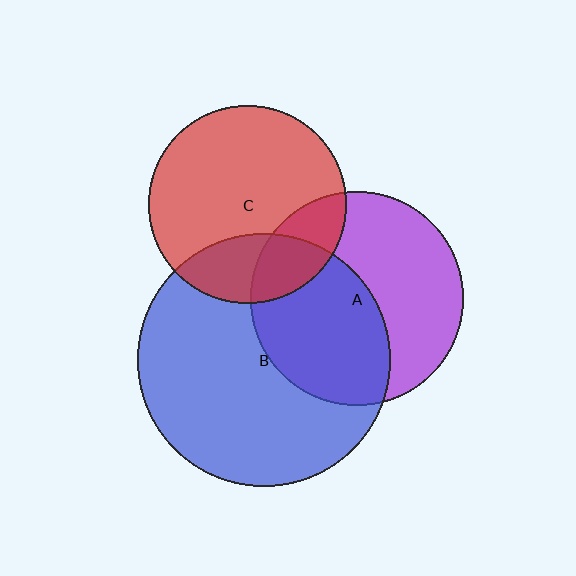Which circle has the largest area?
Circle B (blue).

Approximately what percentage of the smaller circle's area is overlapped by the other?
Approximately 20%.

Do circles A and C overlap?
Yes.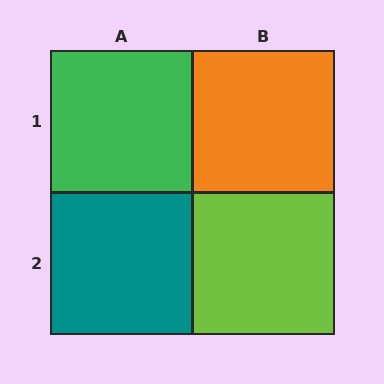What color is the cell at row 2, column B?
Lime.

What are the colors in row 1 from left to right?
Green, orange.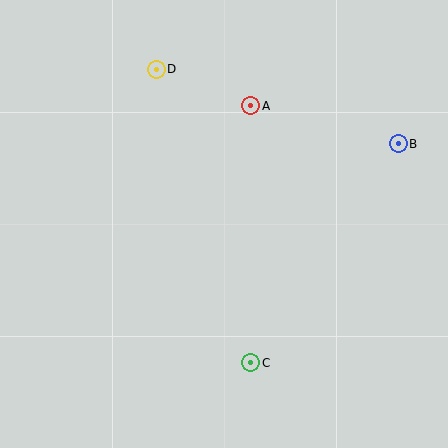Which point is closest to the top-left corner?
Point D is closest to the top-left corner.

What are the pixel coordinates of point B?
Point B is at (398, 144).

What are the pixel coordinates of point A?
Point A is at (251, 106).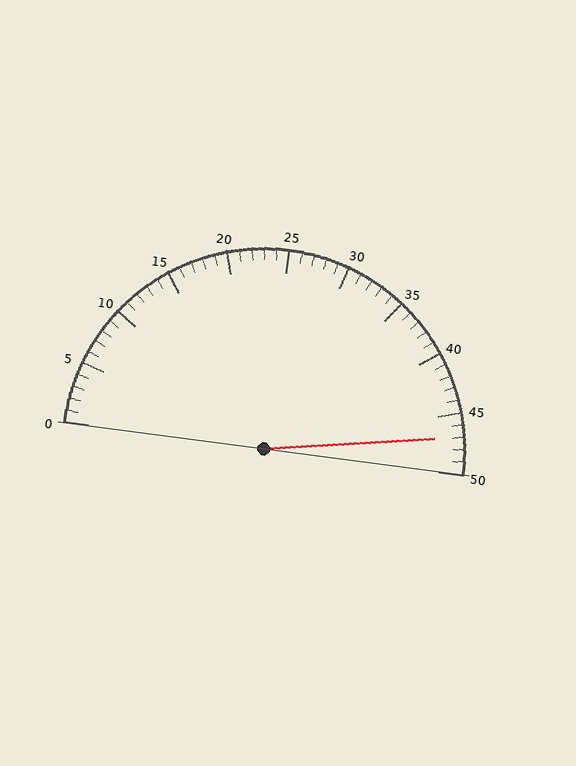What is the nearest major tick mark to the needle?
The nearest major tick mark is 45.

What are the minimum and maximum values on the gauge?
The gauge ranges from 0 to 50.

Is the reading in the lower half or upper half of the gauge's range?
The reading is in the upper half of the range (0 to 50).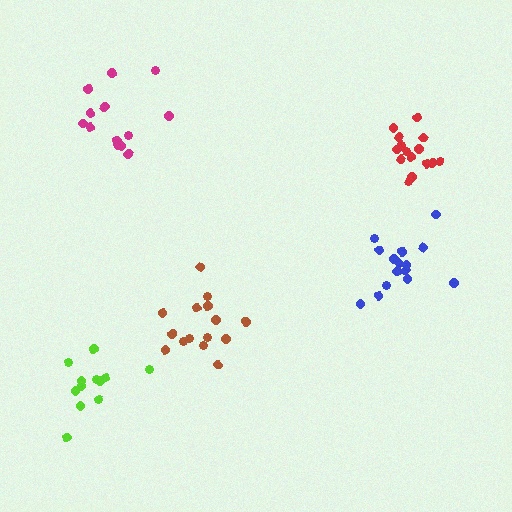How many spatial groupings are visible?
There are 5 spatial groupings.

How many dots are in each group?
Group 1: 15 dots, Group 2: 15 dots, Group 3: 13 dots, Group 4: 15 dots, Group 5: 12 dots (70 total).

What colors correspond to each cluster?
The clusters are colored: red, blue, magenta, brown, lime.